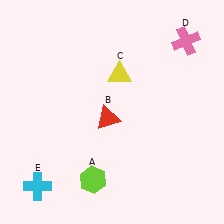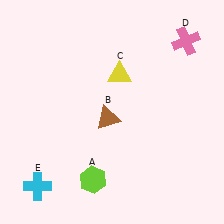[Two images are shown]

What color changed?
The triangle (B) changed from red in Image 1 to brown in Image 2.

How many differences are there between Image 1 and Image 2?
There is 1 difference between the two images.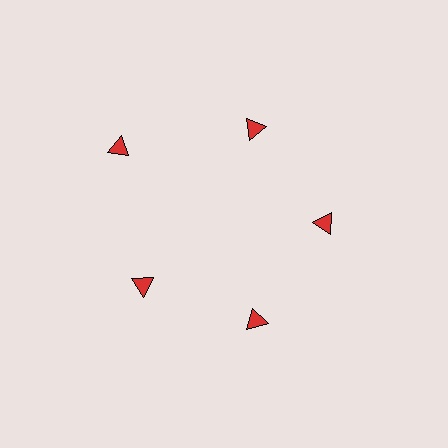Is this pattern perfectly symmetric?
No. The 5 red triangles are arranged in a ring, but one element near the 10 o'clock position is pushed outward from the center, breaking the 5-fold rotational symmetry.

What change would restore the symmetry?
The symmetry would be restored by moving it inward, back onto the ring so that all 5 triangles sit at equal angles and equal distance from the center.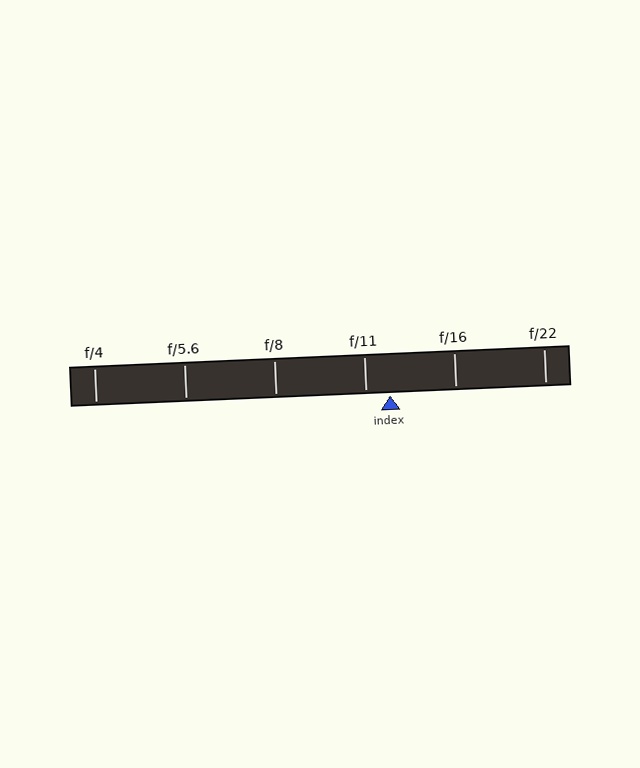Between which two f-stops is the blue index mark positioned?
The index mark is between f/11 and f/16.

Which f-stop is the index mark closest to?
The index mark is closest to f/11.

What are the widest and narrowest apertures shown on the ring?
The widest aperture shown is f/4 and the narrowest is f/22.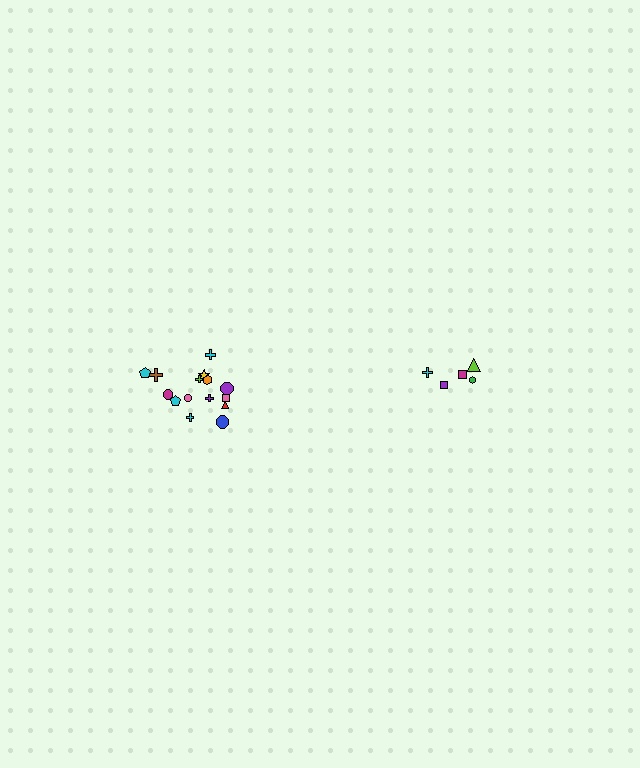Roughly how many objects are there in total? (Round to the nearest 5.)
Roughly 20 objects in total.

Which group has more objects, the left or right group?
The left group.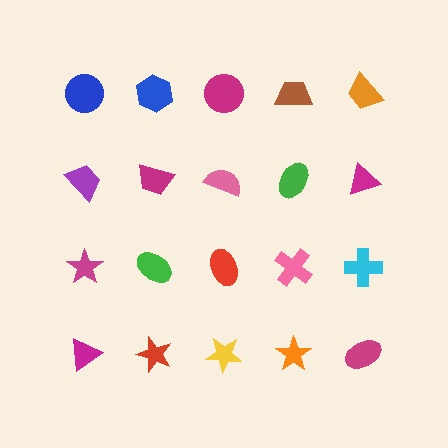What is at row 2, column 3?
A pink semicircle.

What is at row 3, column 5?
A cyan cross.